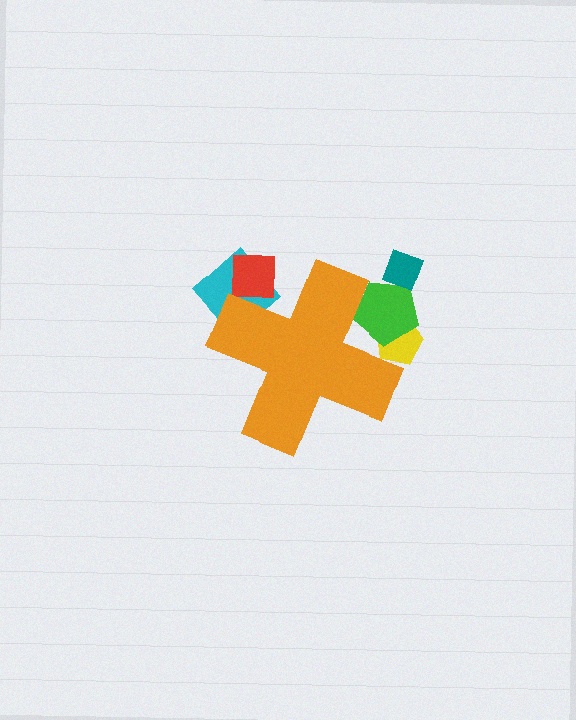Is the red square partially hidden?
Yes, the red square is partially hidden behind the orange cross.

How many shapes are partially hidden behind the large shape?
4 shapes are partially hidden.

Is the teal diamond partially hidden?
No, the teal diamond is fully visible.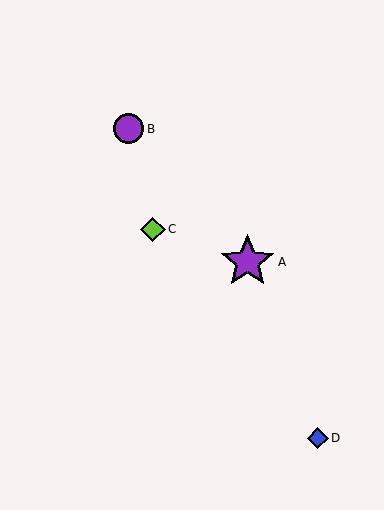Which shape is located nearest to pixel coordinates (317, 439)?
The blue diamond (labeled D) at (318, 438) is nearest to that location.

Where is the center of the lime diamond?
The center of the lime diamond is at (153, 230).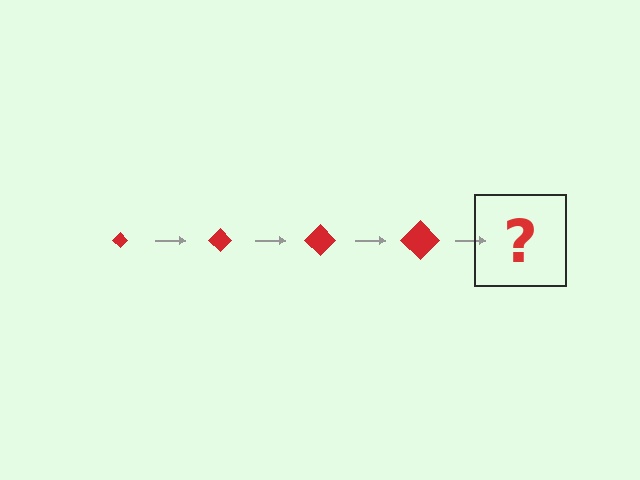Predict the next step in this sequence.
The next step is a red diamond, larger than the previous one.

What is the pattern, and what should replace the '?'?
The pattern is that the diamond gets progressively larger each step. The '?' should be a red diamond, larger than the previous one.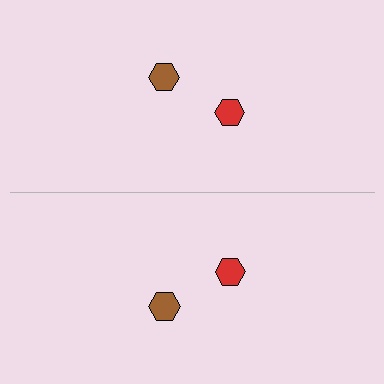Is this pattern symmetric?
Yes, this pattern has bilateral (reflection) symmetry.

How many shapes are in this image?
There are 4 shapes in this image.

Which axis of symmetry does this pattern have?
The pattern has a horizontal axis of symmetry running through the center of the image.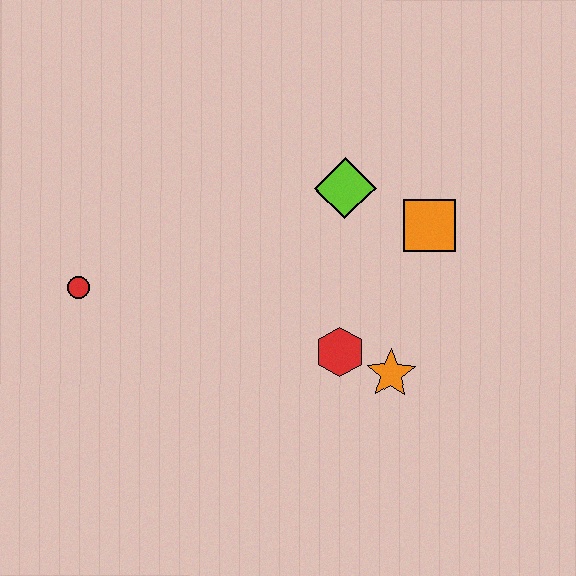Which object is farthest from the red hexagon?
The red circle is farthest from the red hexagon.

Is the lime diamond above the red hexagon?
Yes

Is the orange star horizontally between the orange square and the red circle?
Yes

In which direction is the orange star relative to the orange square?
The orange star is below the orange square.